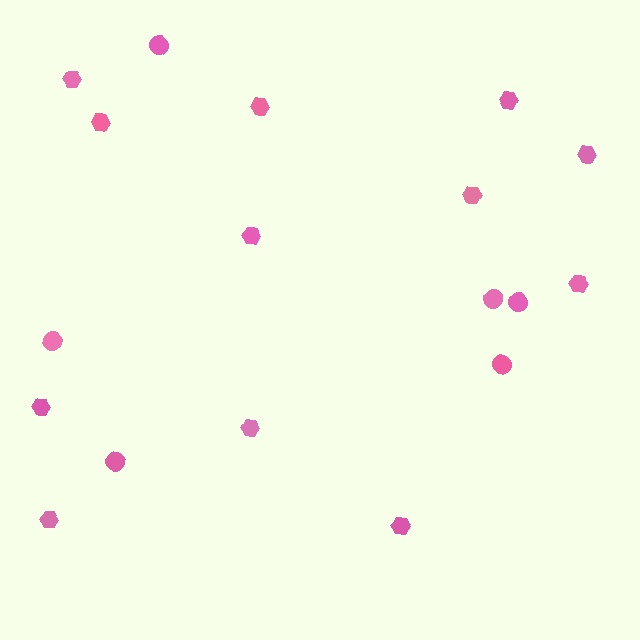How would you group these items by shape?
There are 2 groups: one group of circles (6) and one group of hexagons (12).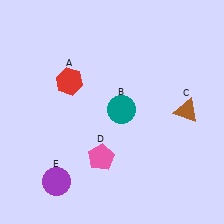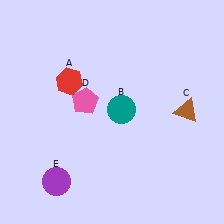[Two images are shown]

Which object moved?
The pink pentagon (D) moved up.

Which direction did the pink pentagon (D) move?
The pink pentagon (D) moved up.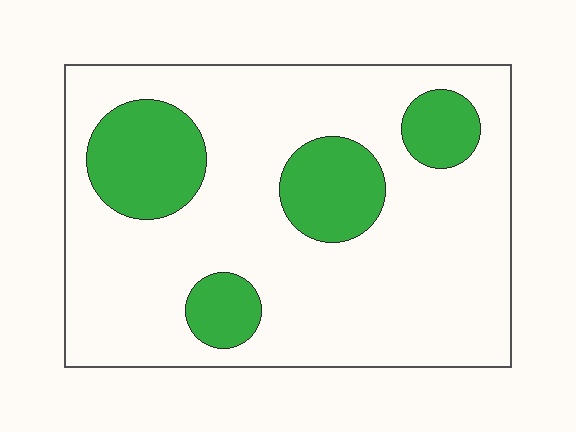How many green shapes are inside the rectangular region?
4.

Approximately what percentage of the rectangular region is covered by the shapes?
Approximately 20%.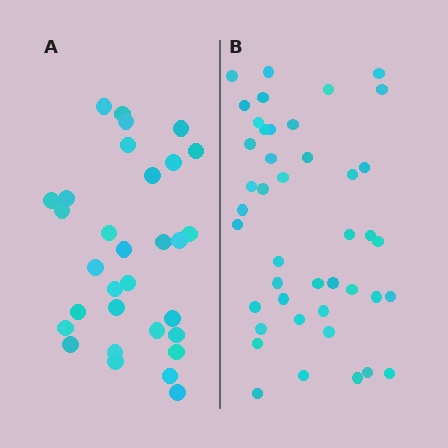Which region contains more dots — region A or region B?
Region B (the right region) has more dots.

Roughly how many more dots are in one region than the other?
Region B has roughly 12 or so more dots than region A.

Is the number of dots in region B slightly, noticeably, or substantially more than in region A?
Region B has noticeably more, but not dramatically so. The ratio is roughly 1.4 to 1.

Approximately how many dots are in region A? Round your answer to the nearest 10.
About 30 dots. (The exact count is 31, which rounds to 30.)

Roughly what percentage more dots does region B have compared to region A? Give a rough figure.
About 40% more.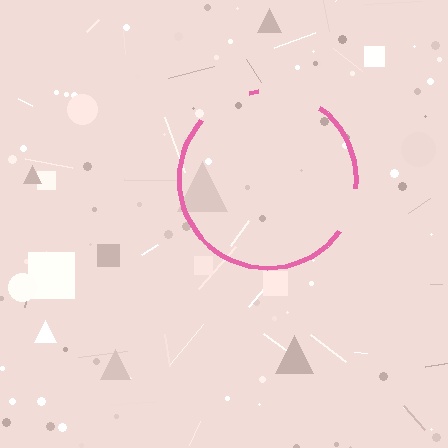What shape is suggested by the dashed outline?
The dashed outline suggests a circle.